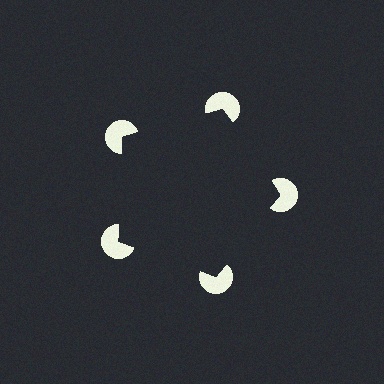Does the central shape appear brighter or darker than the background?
It typically appears slightly darker than the background, even though no actual brightness change is drawn.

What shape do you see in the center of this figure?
An illusory pentagon — its edges are inferred from the aligned wedge cuts in the pac-man discs, not physically drawn.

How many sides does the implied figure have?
5 sides.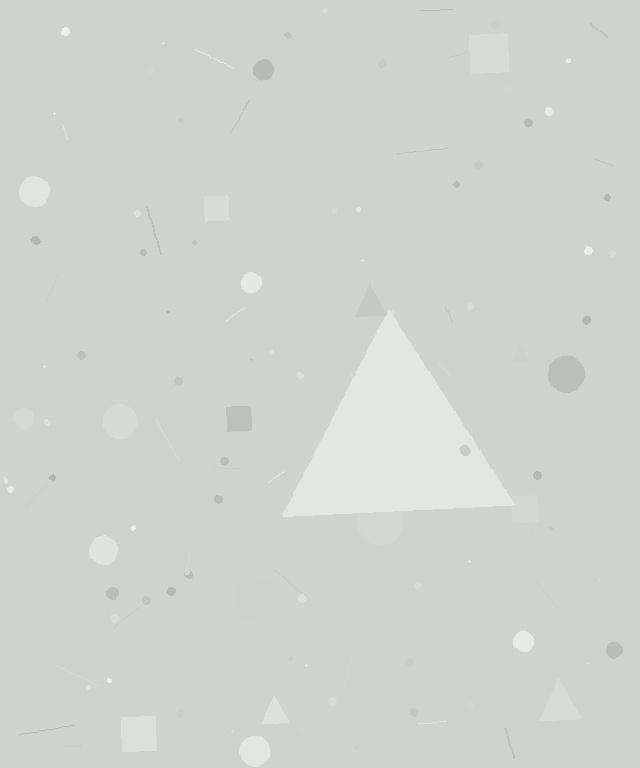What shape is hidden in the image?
A triangle is hidden in the image.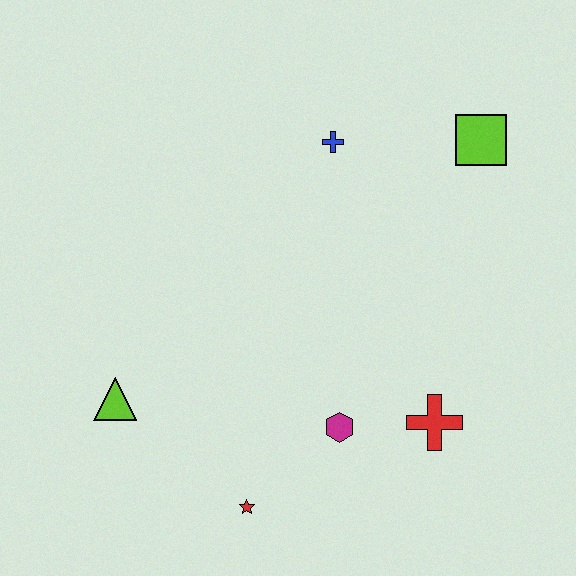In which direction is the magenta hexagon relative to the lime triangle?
The magenta hexagon is to the right of the lime triangle.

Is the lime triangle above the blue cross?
No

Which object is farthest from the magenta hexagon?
The lime square is farthest from the magenta hexagon.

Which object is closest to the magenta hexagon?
The red cross is closest to the magenta hexagon.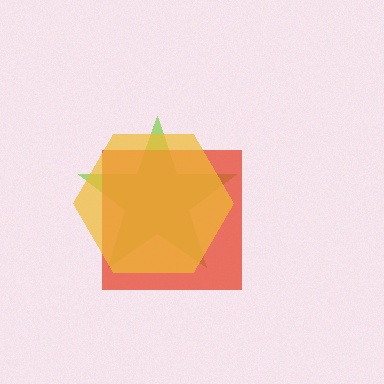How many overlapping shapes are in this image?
There are 3 overlapping shapes in the image.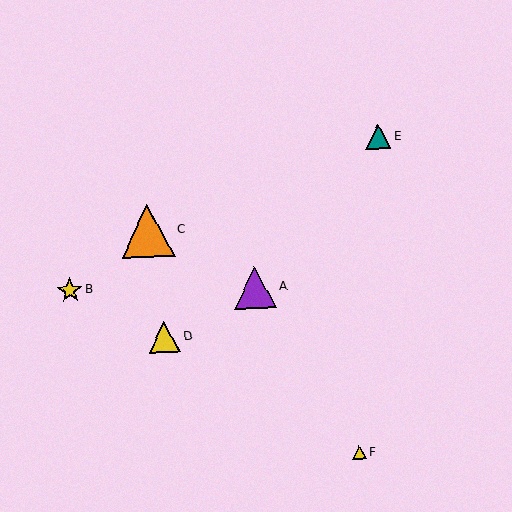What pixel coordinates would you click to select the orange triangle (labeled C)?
Click at (148, 231) to select the orange triangle C.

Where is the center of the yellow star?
The center of the yellow star is at (70, 291).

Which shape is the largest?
The orange triangle (labeled C) is the largest.